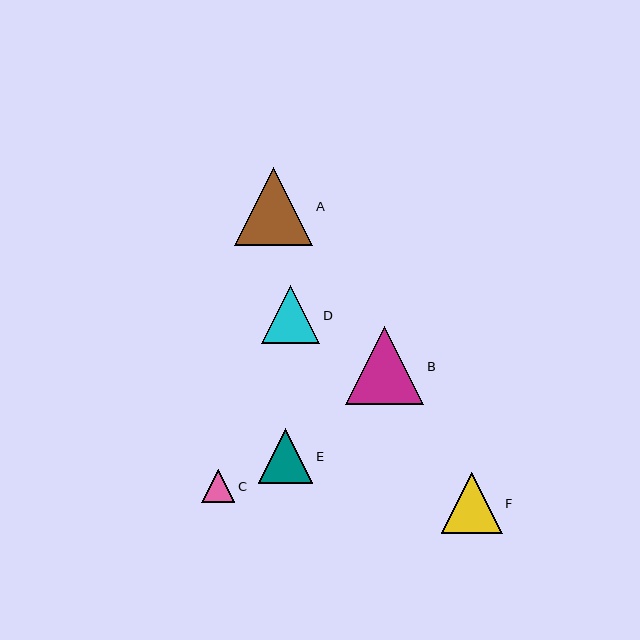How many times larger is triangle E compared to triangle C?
Triangle E is approximately 1.6 times the size of triangle C.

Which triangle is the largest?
Triangle A is the largest with a size of approximately 79 pixels.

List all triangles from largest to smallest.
From largest to smallest: A, B, F, D, E, C.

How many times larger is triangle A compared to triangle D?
Triangle A is approximately 1.3 times the size of triangle D.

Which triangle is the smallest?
Triangle C is the smallest with a size of approximately 33 pixels.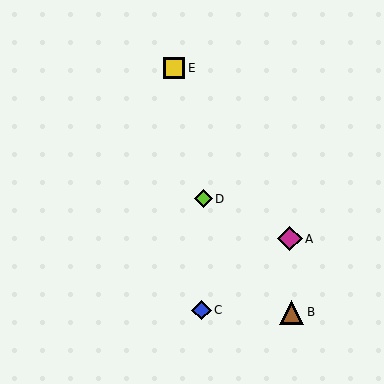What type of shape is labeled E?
Shape E is a yellow square.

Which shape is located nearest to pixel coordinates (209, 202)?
The lime diamond (labeled D) at (204, 199) is nearest to that location.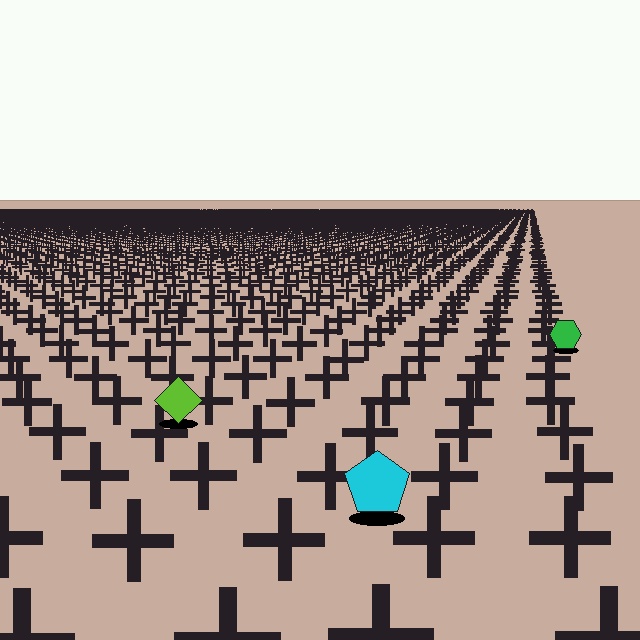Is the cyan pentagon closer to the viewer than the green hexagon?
Yes. The cyan pentagon is closer — you can tell from the texture gradient: the ground texture is coarser near it.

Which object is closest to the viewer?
The cyan pentagon is closest. The texture marks near it are larger and more spread out.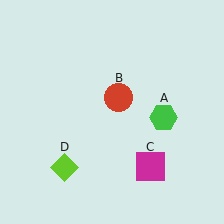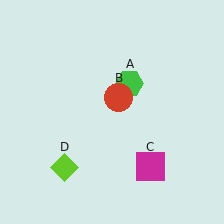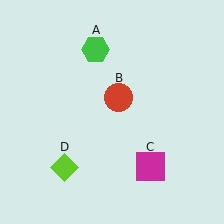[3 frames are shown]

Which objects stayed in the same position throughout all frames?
Red circle (object B) and magenta square (object C) and lime diamond (object D) remained stationary.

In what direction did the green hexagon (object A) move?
The green hexagon (object A) moved up and to the left.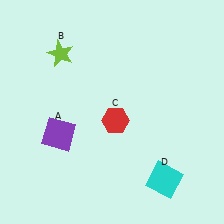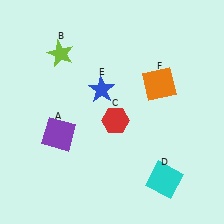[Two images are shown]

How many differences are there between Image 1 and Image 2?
There are 2 differences between the two images.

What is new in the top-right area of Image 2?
An orange square (F) was added in the top-right area of Image 2.